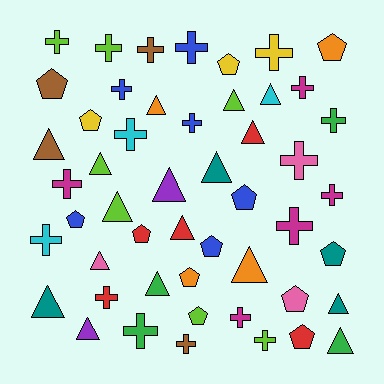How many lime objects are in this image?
There are 7 lime objects.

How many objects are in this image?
There are 50 objects.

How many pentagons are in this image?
There are 13 pentagons.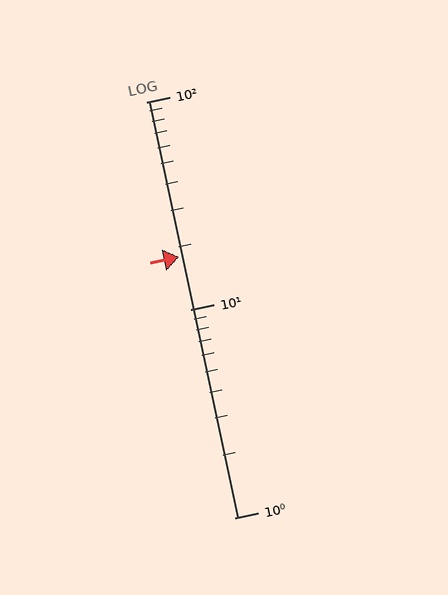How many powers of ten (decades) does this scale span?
The scale spans 2 decades, from 1 to 100.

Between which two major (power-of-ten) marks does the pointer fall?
The pointer is between 10 and 100.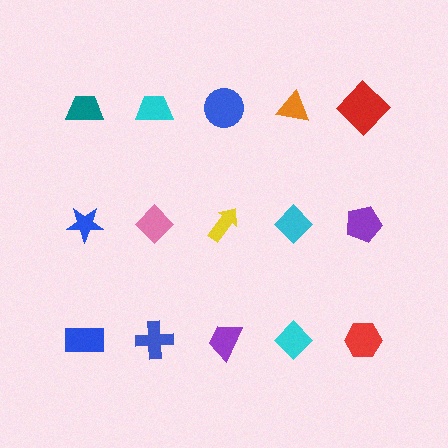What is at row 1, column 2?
A cyan trapezoid.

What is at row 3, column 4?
A cyan diamond.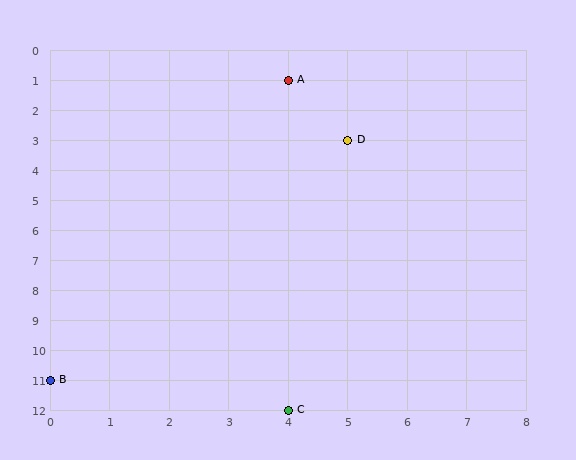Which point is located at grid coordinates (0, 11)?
Point B is at (0, 11).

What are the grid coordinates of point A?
Point A is at grid coordinates (4, 1).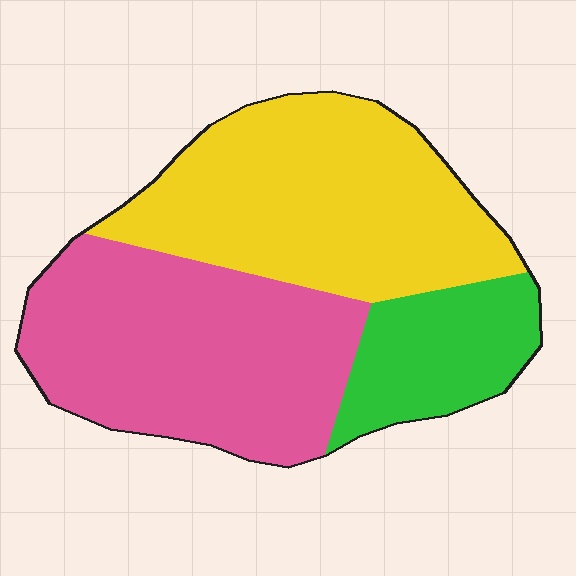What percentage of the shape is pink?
Pink takes up between a third and a half of the shape.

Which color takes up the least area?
Green, at roughly 15%.